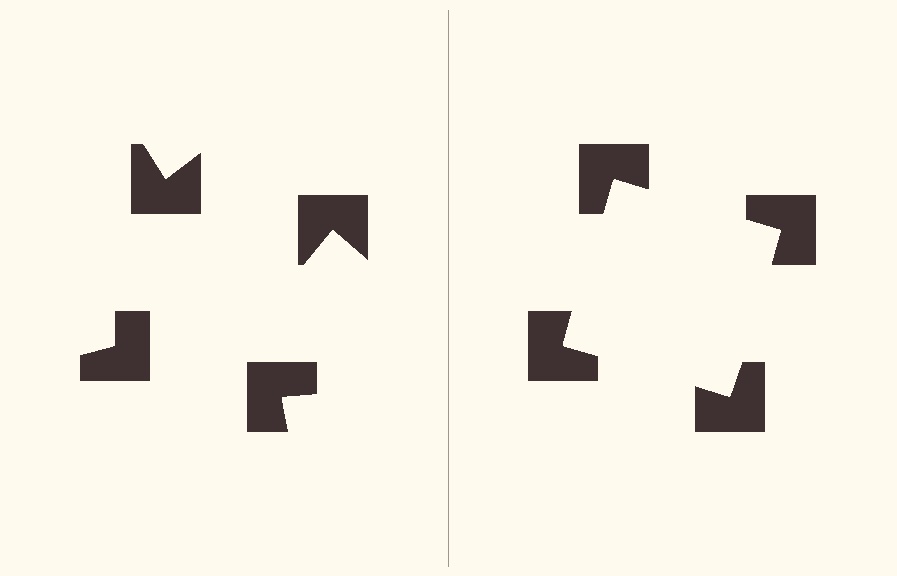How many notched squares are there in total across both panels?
8 — 4 on each side.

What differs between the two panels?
The notched squares are positioned identically on both sides; only the wedge orientations differ. On the right they align to a square; on the left they are misaligned.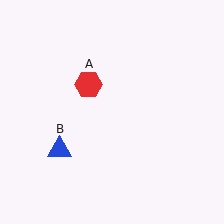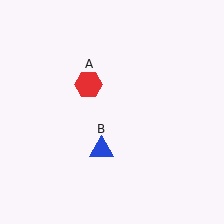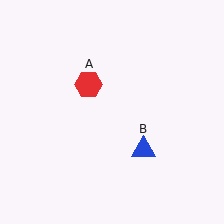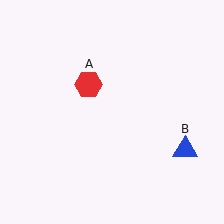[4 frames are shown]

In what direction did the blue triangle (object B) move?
The blue triangle (object B) moved right.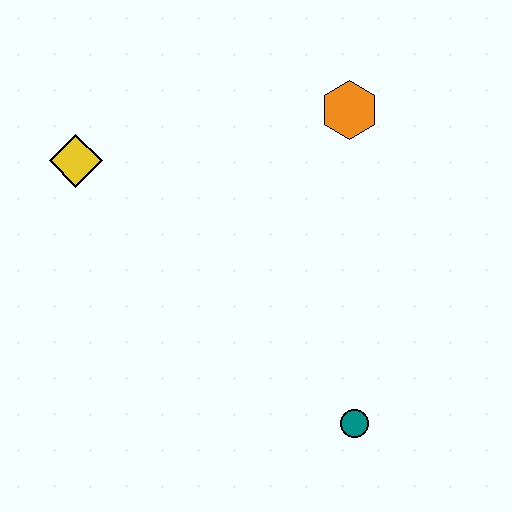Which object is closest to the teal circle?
The orange hexagon is closest to the teal circle.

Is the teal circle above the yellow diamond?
No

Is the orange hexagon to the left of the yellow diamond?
No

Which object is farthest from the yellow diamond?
The teal circle is farthest from the yellow diamond.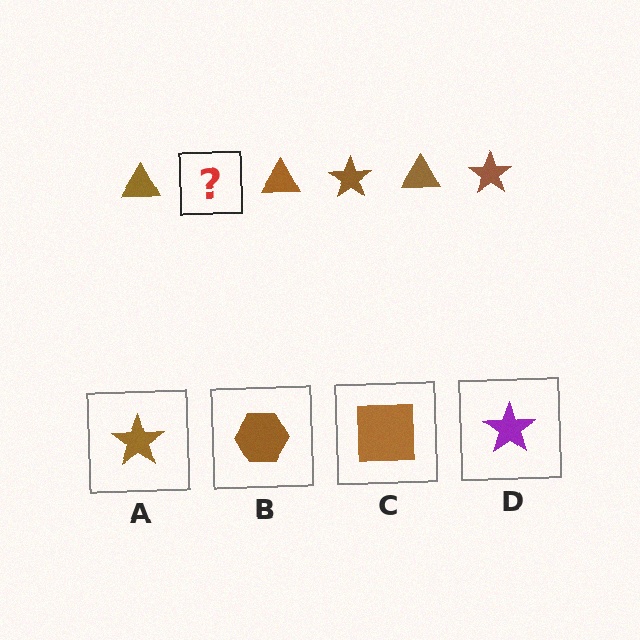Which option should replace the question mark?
Option A.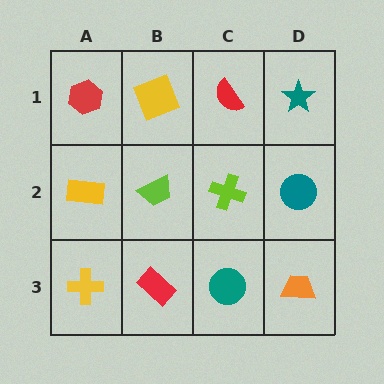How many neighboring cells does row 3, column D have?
2.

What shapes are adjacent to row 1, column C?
A lime cross (row 2, column C), a yellow square (row 1, column B), a teal star (row 1, column D).